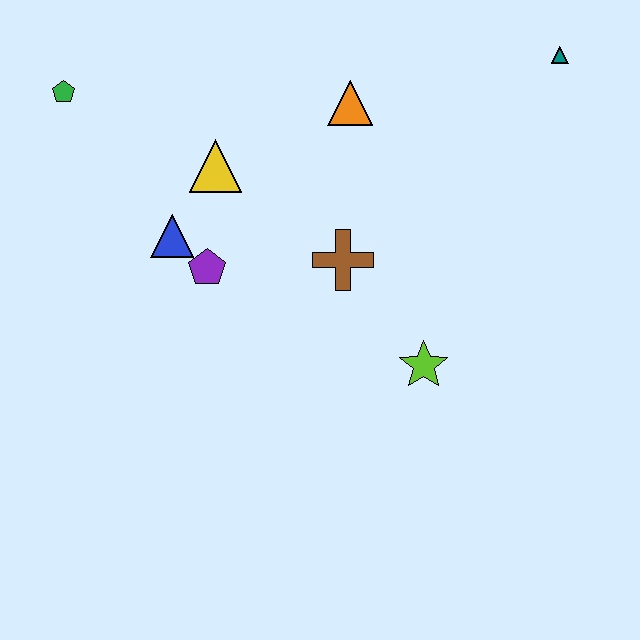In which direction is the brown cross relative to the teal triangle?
The brown cross is to the left of the teal triangle.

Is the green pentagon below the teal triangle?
Yes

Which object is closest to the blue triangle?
The purple pentagon is closest to the blue triangle.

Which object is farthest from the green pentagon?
The teal triangle is farthest from the green pentagon.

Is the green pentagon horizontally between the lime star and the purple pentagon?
No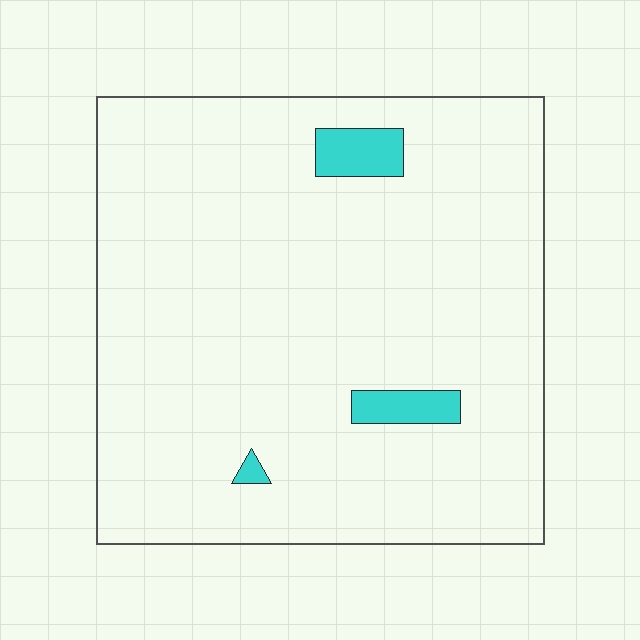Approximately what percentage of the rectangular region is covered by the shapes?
Approximately 5%.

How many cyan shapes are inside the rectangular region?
3.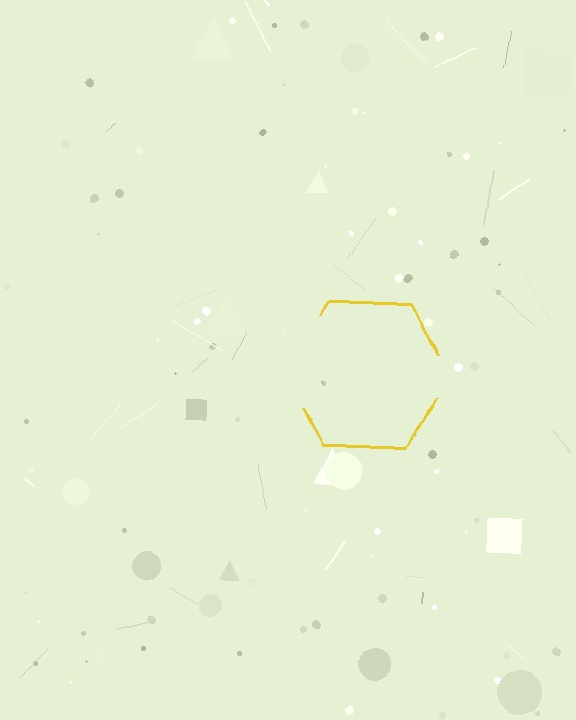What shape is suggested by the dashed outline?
The dashed outline suggests a hexagon.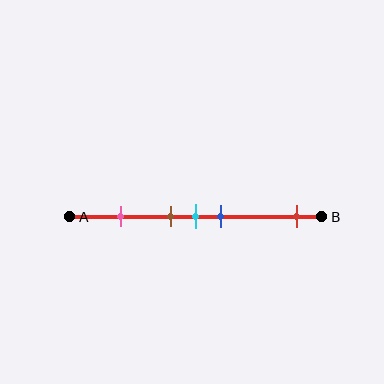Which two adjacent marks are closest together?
The brown and cyan marks are the closest adjacent pair.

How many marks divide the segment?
There are 5 marks dividing the segment.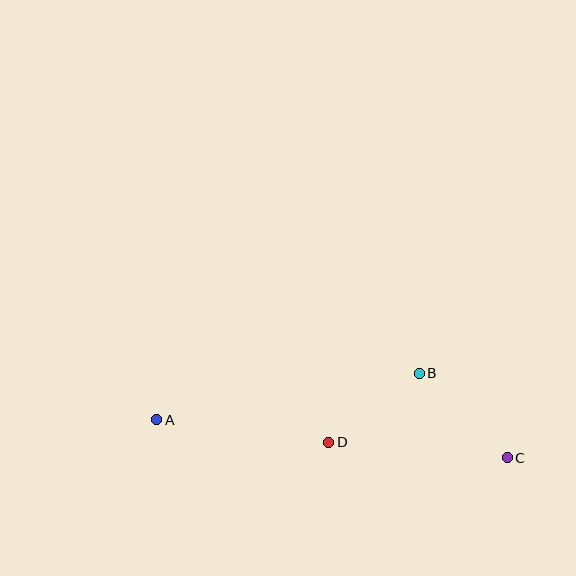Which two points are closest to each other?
Points B and D are closest to each other.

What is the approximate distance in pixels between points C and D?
The distance between C and D is approximately 179 pixels.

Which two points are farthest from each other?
Points A and C are farthest from each other.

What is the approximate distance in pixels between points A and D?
The distance between A and D is approximately 174 pixels.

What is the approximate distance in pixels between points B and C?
The distance between B and C is approximately 122 pixels.